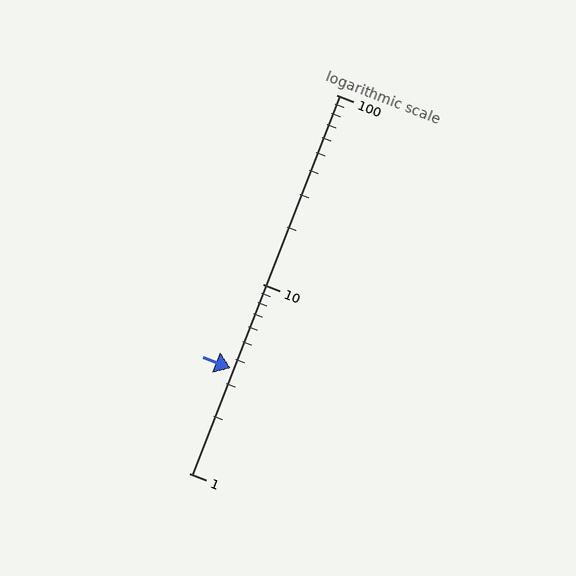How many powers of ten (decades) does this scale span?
The scale spans 2 decades, from 1 to 100.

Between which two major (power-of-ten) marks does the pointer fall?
The pointer is between 1 and 10.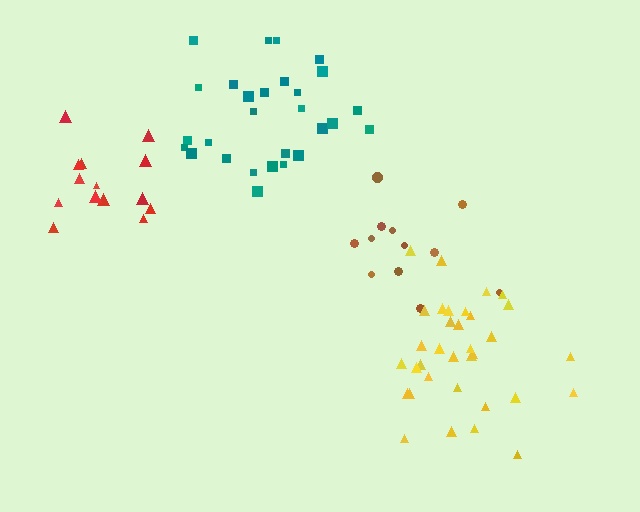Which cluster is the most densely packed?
Yellow.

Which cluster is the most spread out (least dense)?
Brown.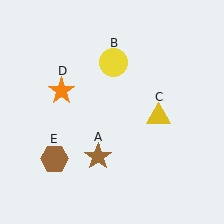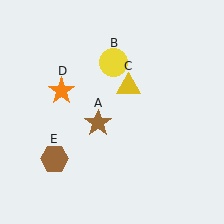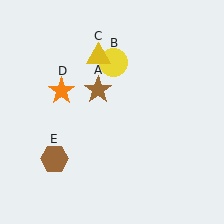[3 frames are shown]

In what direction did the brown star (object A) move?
The brown star (object A) moved up.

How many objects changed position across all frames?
2 objects changed position: brown star (object A), yellow triangle (object C).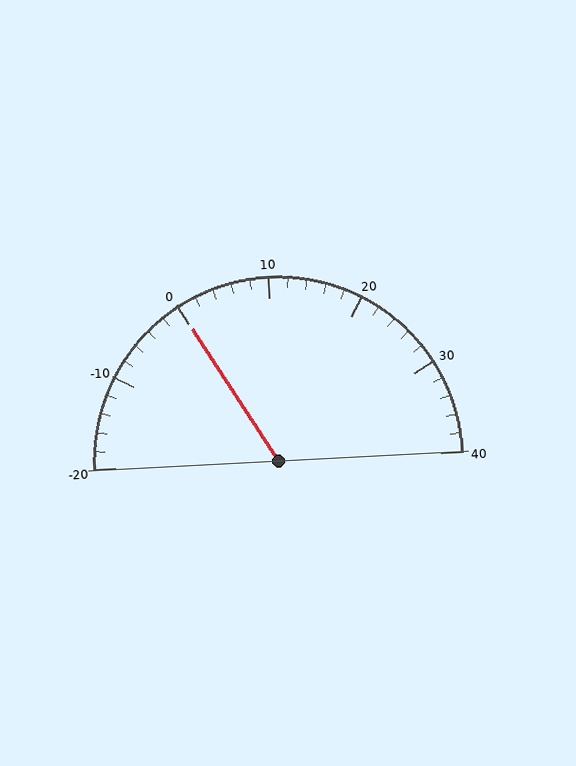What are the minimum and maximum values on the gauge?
The gauge ranges from -20 to 40.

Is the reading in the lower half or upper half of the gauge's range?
The reading is in the lower half of the range (-20 to 40).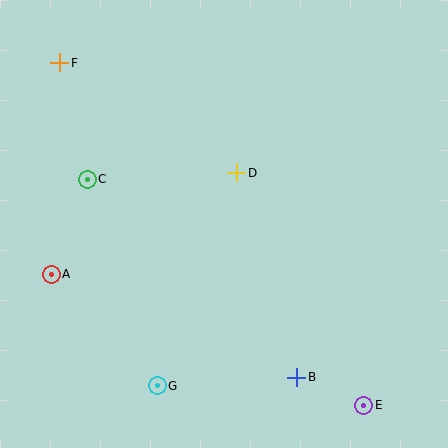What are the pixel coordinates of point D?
Point D is at (237, 173).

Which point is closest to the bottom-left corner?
Point G is closest to the bottom-left corner.